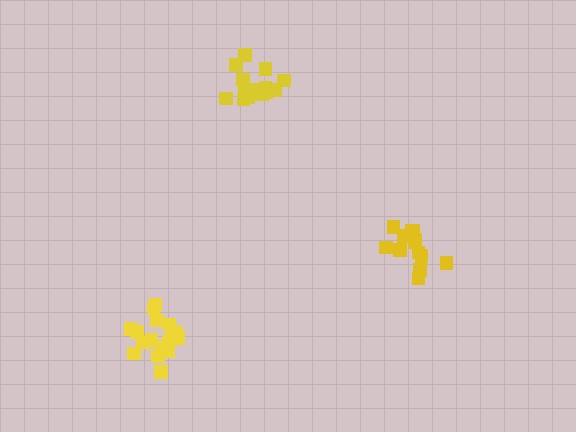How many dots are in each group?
Group 1: 18 dots, Group 2: 16 dots, Group 3: 13 dots (47 total).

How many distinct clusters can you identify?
There are 3 distinct clusters.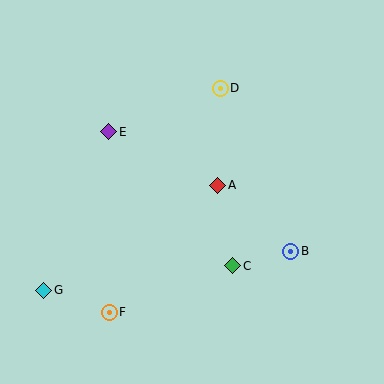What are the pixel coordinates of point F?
Point F is at (109, 312).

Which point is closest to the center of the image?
Point A at (218, 185) is closest to the center.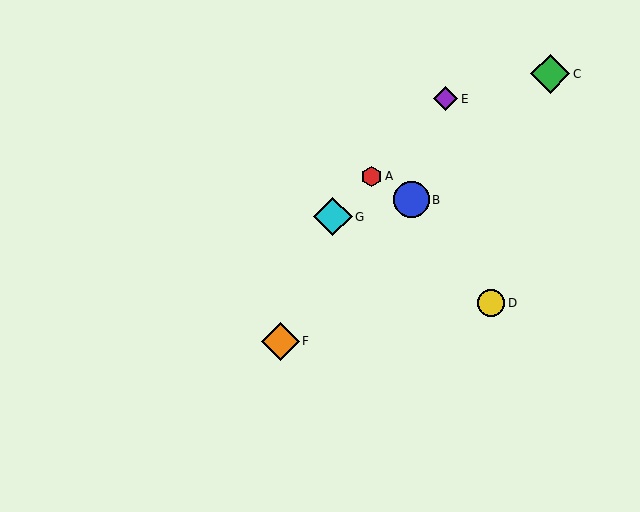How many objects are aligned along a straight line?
3 objects (A, E, G) are aligned along a straight line.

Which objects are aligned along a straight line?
Objects A, E, G are aligned along a straight line.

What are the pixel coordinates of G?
Object G is at (333, 217).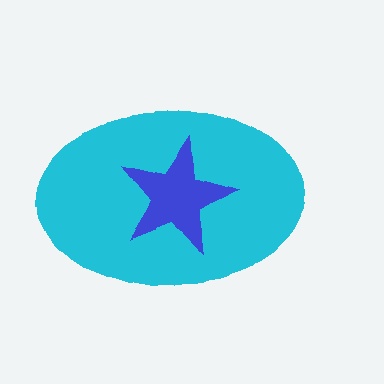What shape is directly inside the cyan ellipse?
The blue star.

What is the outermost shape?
The cyan ellipse.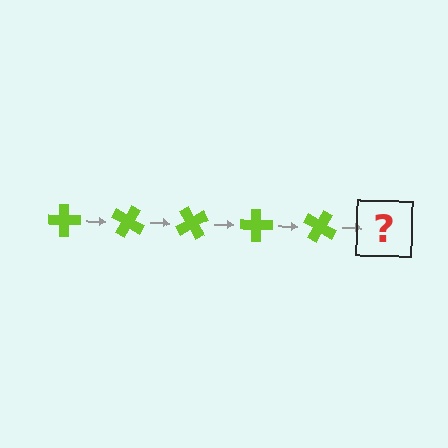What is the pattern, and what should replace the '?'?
The pattern is that the cross rotates 30 degrees each step. The '?' should be a lime cross rotated 150 degrees.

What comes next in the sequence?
The next element should be a lime cross rotated 150 degrees.